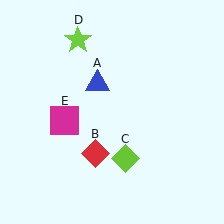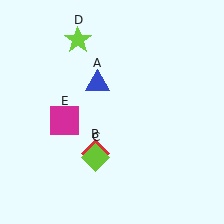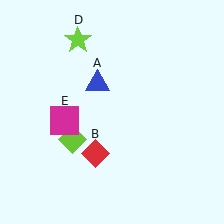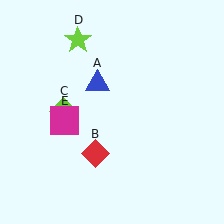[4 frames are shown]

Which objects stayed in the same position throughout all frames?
Blue triangle (object A) and red diamond (object B) and lime star (object D) and magenta square (object E) remained stationary.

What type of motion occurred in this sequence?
The lime diamond (object C) rotated clockwise around the center of the scene.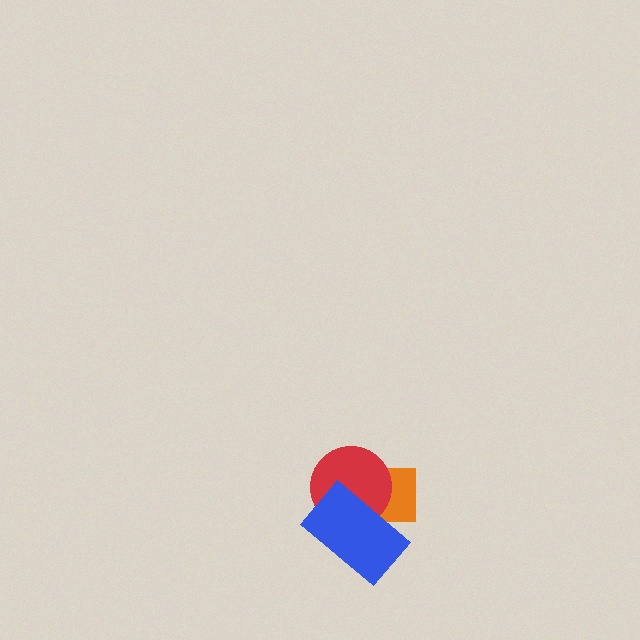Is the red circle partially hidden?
Yes, it is partially covered by another shape.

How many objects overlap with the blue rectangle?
2 objects overlap with the blue rectangle.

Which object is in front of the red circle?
The blue rectangle is in front of the red circle.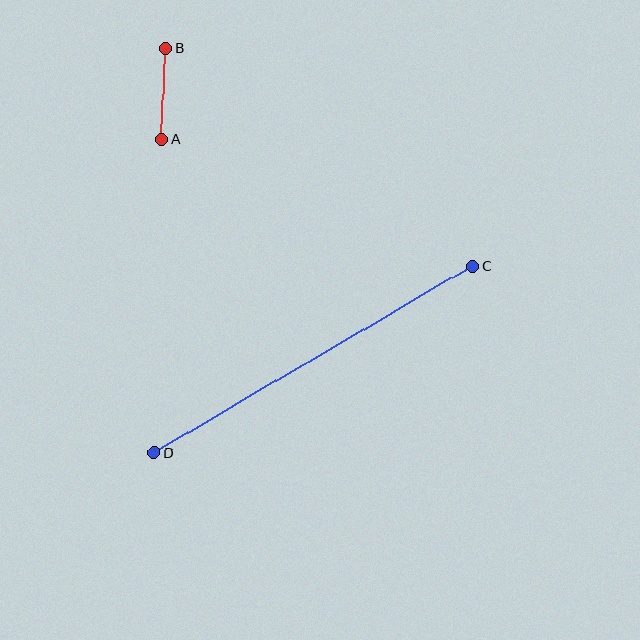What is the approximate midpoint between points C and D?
The midpoint is at approximately (313, 359) pixels.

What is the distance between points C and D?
The distance is approximately 369 pixels.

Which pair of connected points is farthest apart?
Points C and D are farthest apart.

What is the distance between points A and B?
The distance is approximately 91 pixels.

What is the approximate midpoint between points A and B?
The midpoint is at approximately (164, 94) pixels.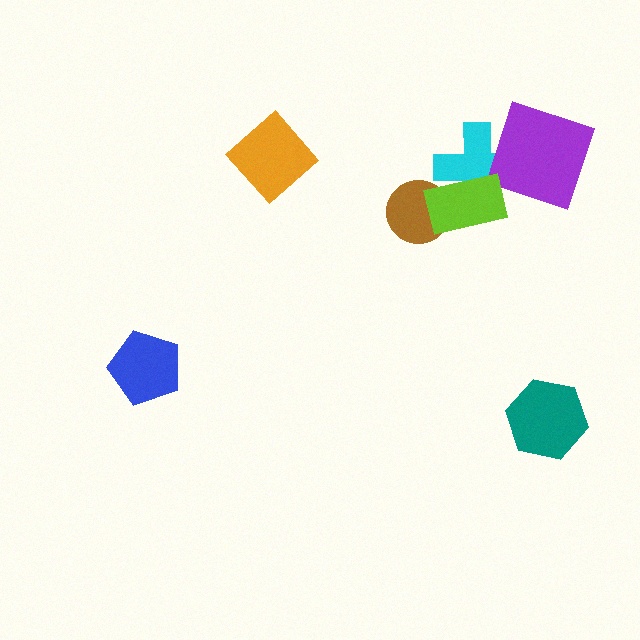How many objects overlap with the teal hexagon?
0 objects overlap with the teal hexagon.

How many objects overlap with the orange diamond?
0 objects overlap with the orange diamond.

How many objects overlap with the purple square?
1 object overlaps with the purple square.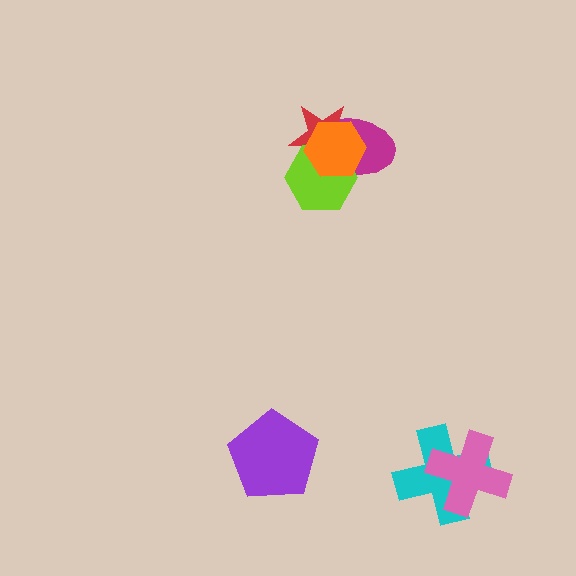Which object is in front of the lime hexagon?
The orange hexagon is in front of the lime hexagon.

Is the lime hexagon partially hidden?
Yes, it is partially covered by another shape.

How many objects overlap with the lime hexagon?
3 objects overlap with the lime hexagon.